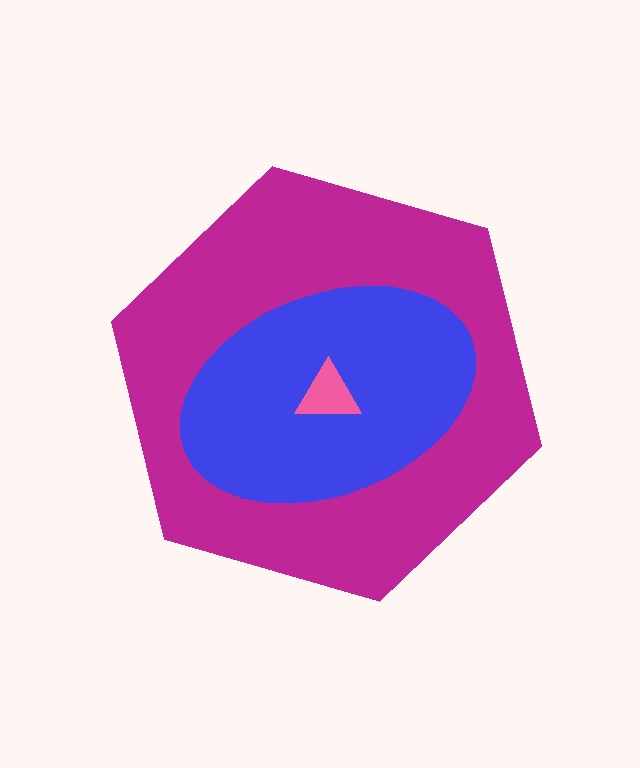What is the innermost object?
The pink triangle.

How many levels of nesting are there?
3.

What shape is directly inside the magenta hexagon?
The blue ellipse.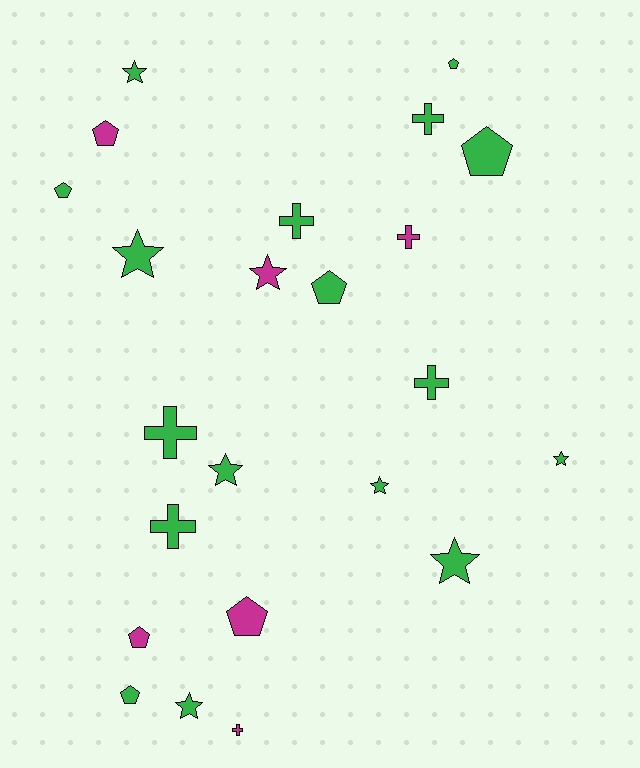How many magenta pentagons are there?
There are 3 magenta pentagons.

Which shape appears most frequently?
Star, with 8 objects.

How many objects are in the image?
There are 23 objects.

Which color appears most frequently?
Green, with 17 objects.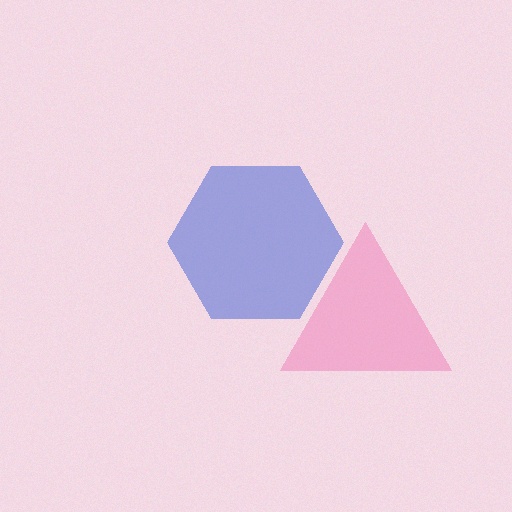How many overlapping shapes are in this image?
There are 2 overlapping shapes in the image.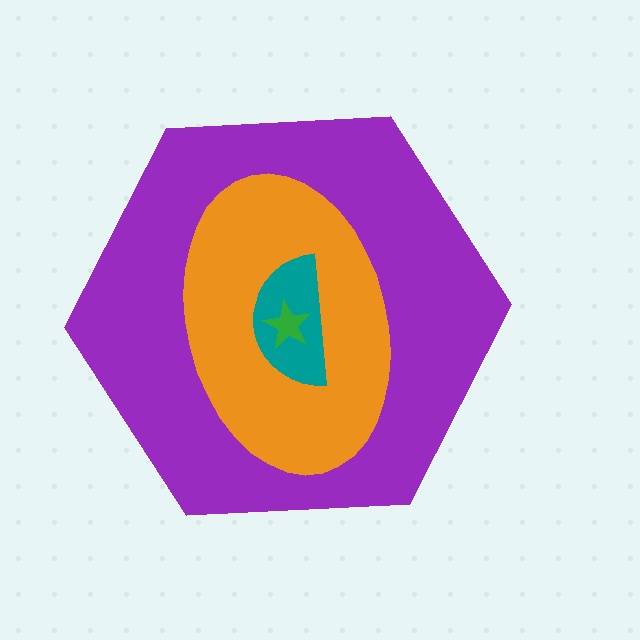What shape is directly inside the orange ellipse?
The teal semicircle.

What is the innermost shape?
The green star.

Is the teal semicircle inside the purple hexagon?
Yes.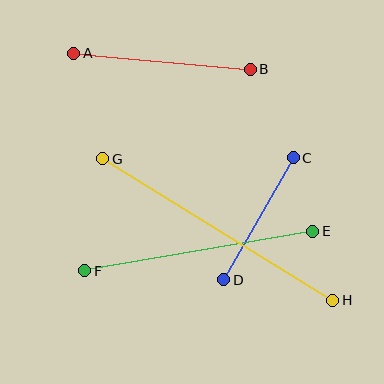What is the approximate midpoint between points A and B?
The midpoint is at approximately (162, 61) pixels.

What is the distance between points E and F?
The distance is approximately 232 pixels.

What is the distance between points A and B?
The distance is approximately 177 pixels.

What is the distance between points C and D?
The distance is approximately 141 pixels.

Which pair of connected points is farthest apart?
Points G and H are farthest apart.